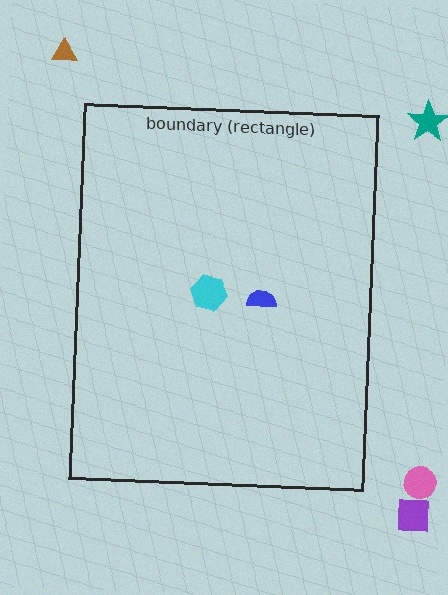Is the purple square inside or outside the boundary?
Outside.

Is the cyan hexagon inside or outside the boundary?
Inside.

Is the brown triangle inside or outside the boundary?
Outside.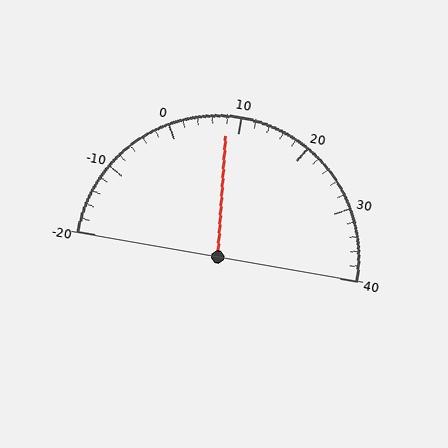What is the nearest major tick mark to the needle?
The nearest major tick mark is 10.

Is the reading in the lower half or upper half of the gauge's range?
The reading is in the lower half of the range (-20 to 40).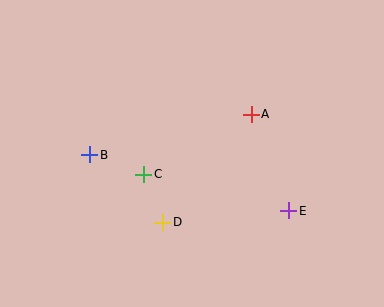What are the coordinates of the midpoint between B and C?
The midpoint between B and C is at (117, 165).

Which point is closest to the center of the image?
Point C at (144, 174) is closest to the center.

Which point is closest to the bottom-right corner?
Point E is closest to the bottom-right corner.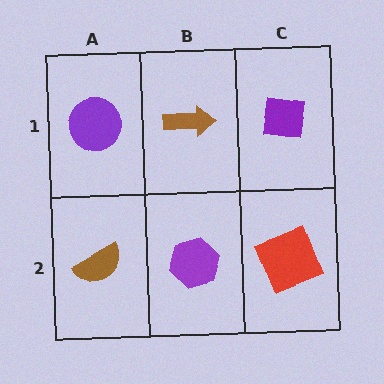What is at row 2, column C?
A red square.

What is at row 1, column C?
A purple square.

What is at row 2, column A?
A brown semicircle.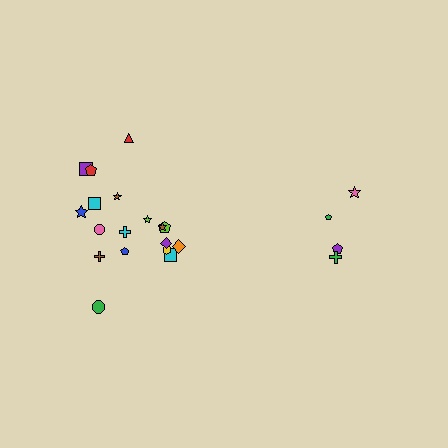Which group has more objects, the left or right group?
The left group.